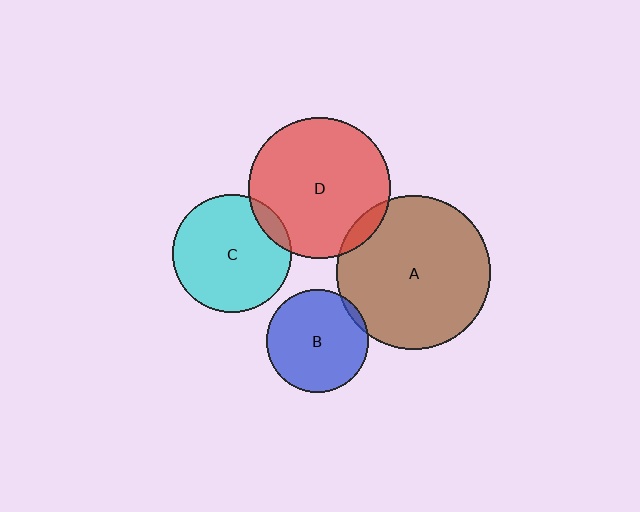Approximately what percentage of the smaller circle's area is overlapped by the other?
Approximately 5%.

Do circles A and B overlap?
Yes.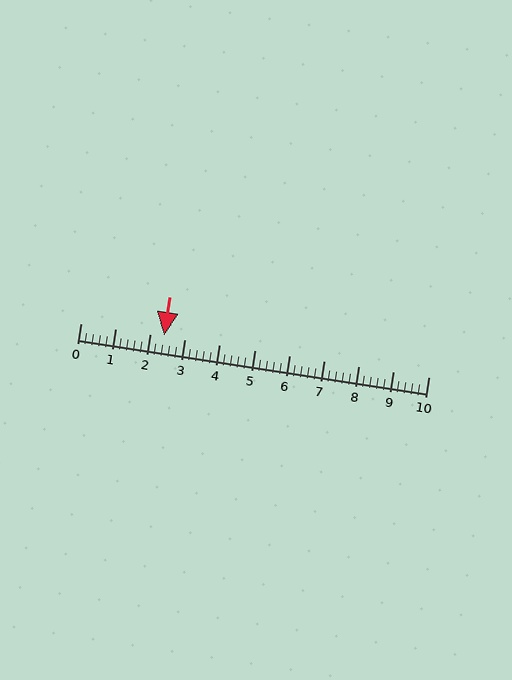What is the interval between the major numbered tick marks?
The major tick marks are spaced 1 units apart.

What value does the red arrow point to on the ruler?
The red arrow points to approximately 2.4.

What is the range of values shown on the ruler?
The ruler shows values from 0 to 10.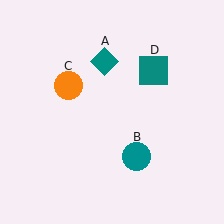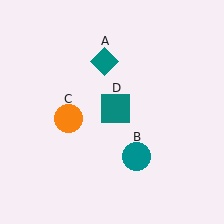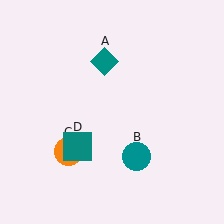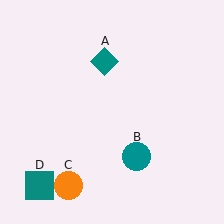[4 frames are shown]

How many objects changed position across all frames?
2 objects changed position: orange circle (object C), teal square (object D).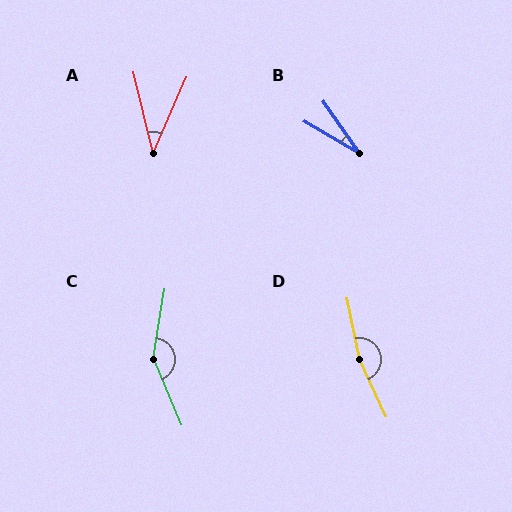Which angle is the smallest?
B, at approximately 25 degrees.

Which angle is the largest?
D, at approximately 167 degrees.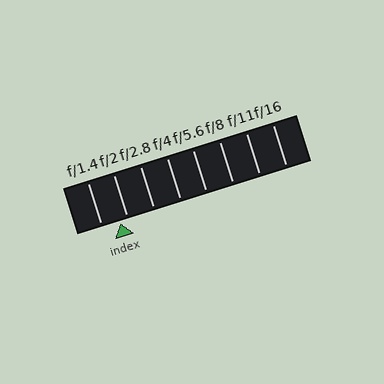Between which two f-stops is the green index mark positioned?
The index mark is between f/1.4 and f/2.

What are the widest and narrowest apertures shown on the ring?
The widest aperture shown is f/1.4 and the narrowest is f/16.